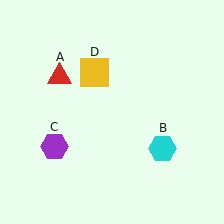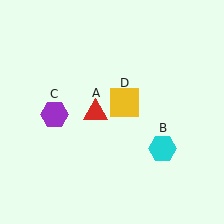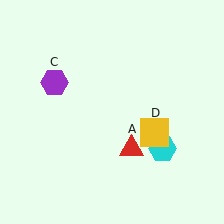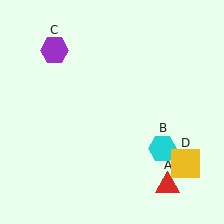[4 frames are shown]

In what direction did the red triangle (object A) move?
The red triangle (object A) moved down and to the right.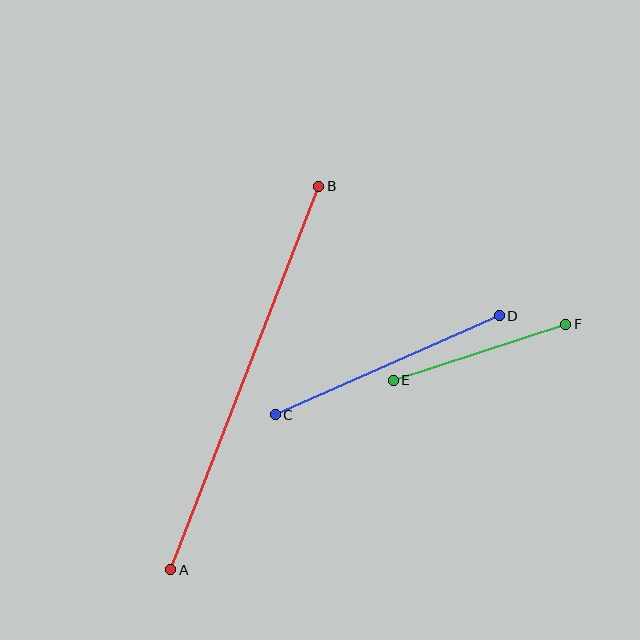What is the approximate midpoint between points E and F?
The midpoint is at approximately (480, 352) pixels.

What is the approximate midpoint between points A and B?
The midpoint is at approximately (245, 378) pixels.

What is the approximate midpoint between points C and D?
The midpoint is at approximately (387, 365) pixels.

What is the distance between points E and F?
The distance is approximately 181 pixels.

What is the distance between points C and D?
The distance is approximately 245 pixels.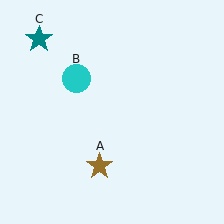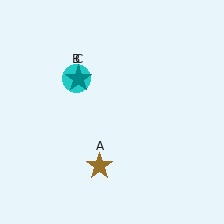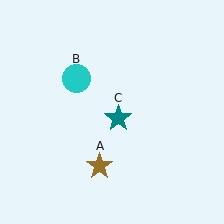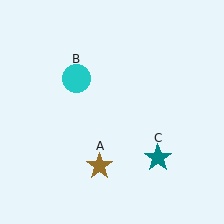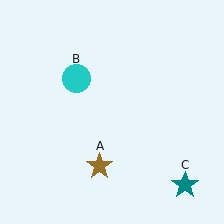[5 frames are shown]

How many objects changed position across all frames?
1 object changed position: teal star (object C).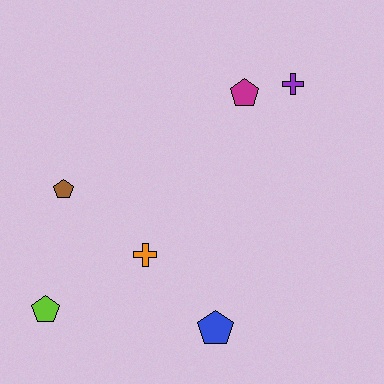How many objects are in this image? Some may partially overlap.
There are 6 objects.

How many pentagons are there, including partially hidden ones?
There are 4 pentagons.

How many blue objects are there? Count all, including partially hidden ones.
There is 1 blue object.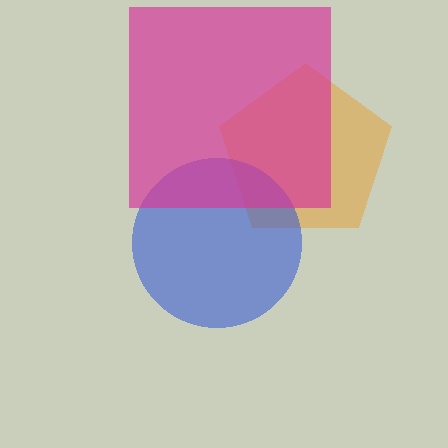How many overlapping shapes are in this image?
There are 3 overlapping shapes in the image.